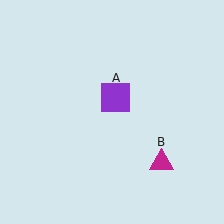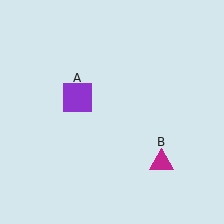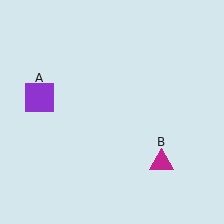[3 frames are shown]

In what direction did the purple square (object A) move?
The purple square (object A) moved left.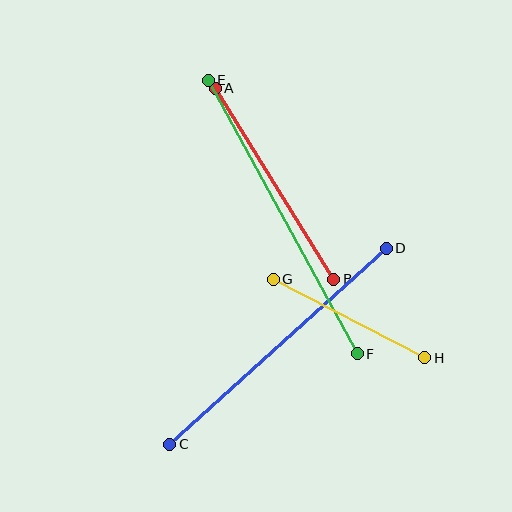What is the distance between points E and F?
The distance is approximately 312 pixels.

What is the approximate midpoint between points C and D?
The midpoint is at approximately (278, 346) pixels.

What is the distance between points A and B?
The distance is approximately 224 pixels.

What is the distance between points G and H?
The distance is approximately 171 pixels.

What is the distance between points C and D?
The distance is approximately 292 pixels.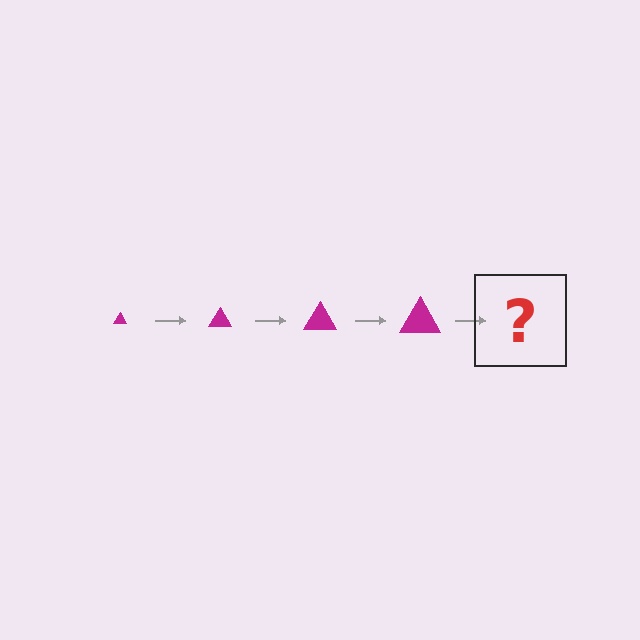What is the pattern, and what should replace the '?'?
The pattern is that the triangle gets progressively larger each step. The '?' should be a magenta triangle, larger than the previous one.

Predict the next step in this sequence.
The next step is a magenta triangle, larger than the previous one.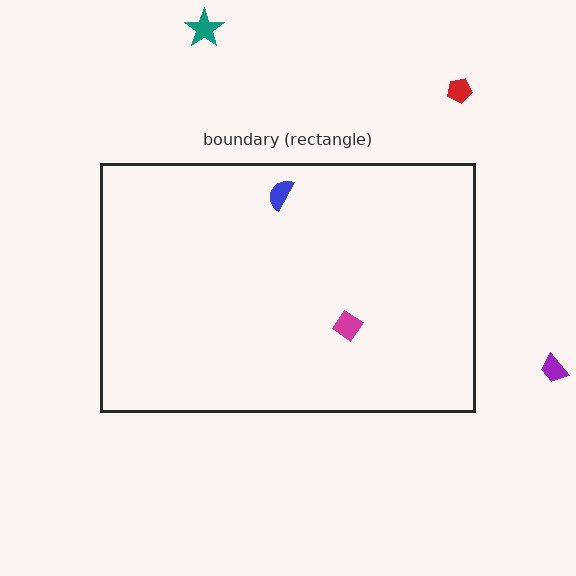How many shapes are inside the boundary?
2 inside, 3 outside.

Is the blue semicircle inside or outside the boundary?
Inside.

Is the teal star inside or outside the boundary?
Outside.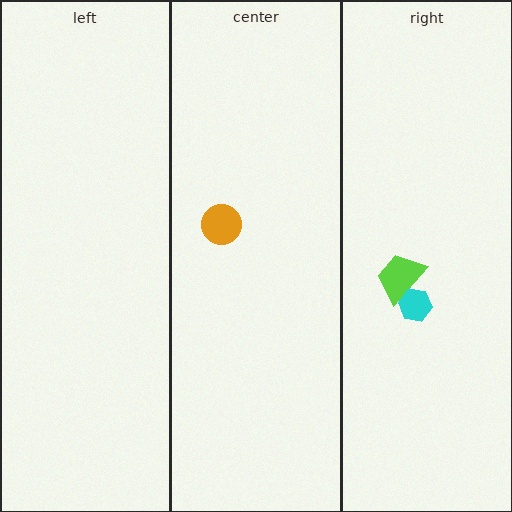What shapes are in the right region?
The lime trapezoid, the cyan hexagon.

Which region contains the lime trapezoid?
The right region.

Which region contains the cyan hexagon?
The right region.